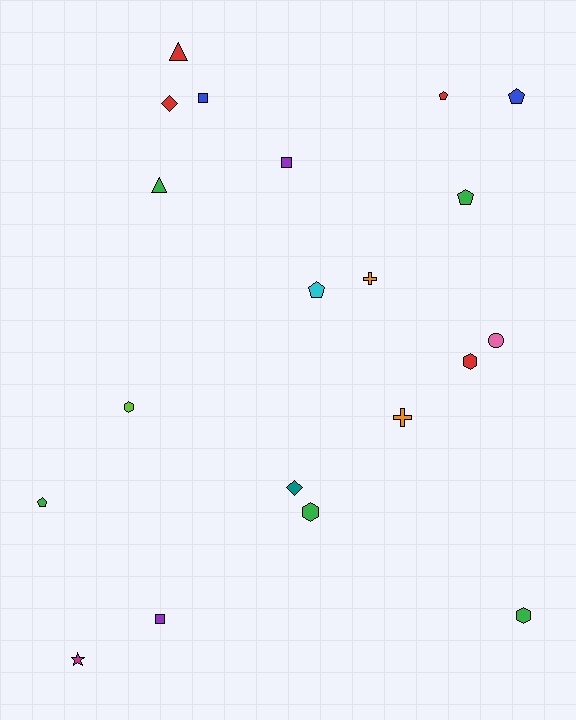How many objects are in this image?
There are 20 objects.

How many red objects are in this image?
There are 4 red objects.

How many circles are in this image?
There is 1 circle.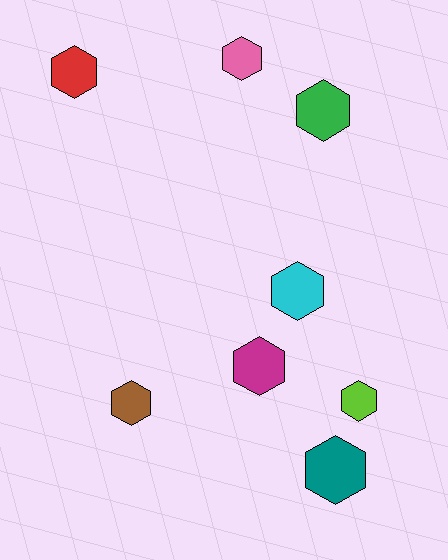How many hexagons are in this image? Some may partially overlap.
There are 8 hexagons.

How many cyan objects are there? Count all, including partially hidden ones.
There is 1 cyan object.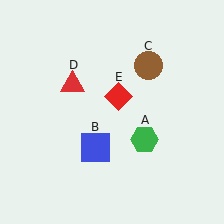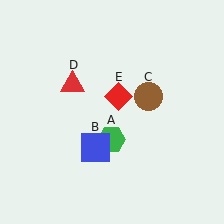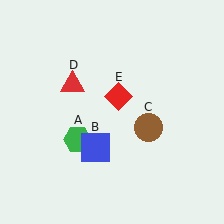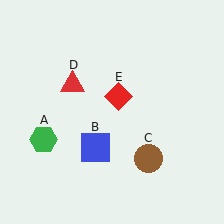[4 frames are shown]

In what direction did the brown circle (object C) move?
The brown circle (object C) moved down.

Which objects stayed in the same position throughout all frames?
Blue square (object B) and red triangle (object D) and red diamond (object E) remained stationary.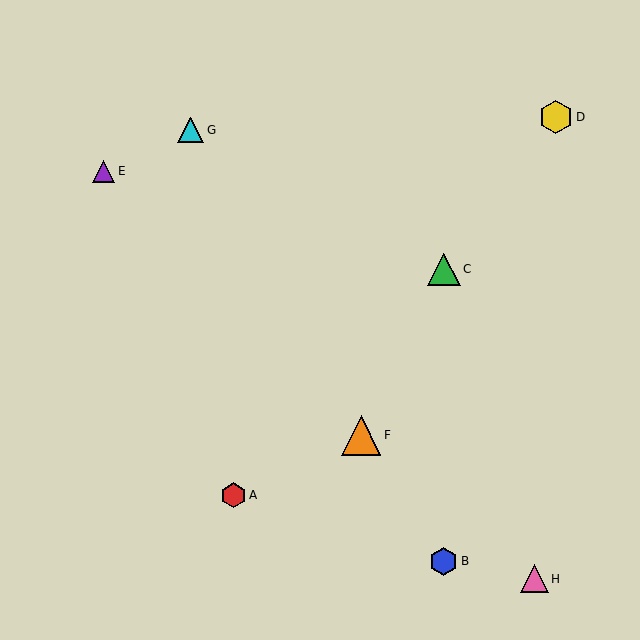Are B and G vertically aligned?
No, B is at x≈444 and G is at x≈191.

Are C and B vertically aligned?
Yes, both are at x≈444.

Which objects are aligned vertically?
Objects B, C are aligned vertically.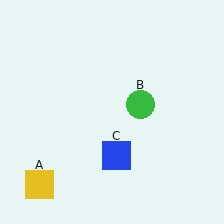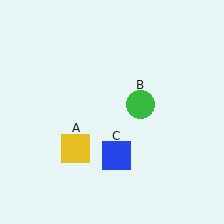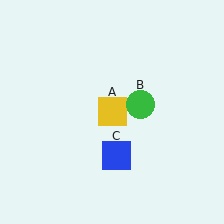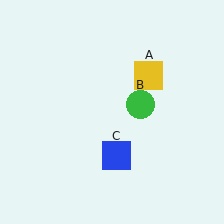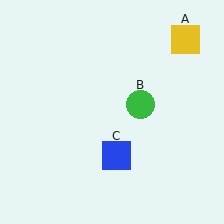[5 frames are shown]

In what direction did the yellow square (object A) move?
The yellow square (object A) moved up and to the right.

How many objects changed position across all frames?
1 object changed position: yellow square (object A).